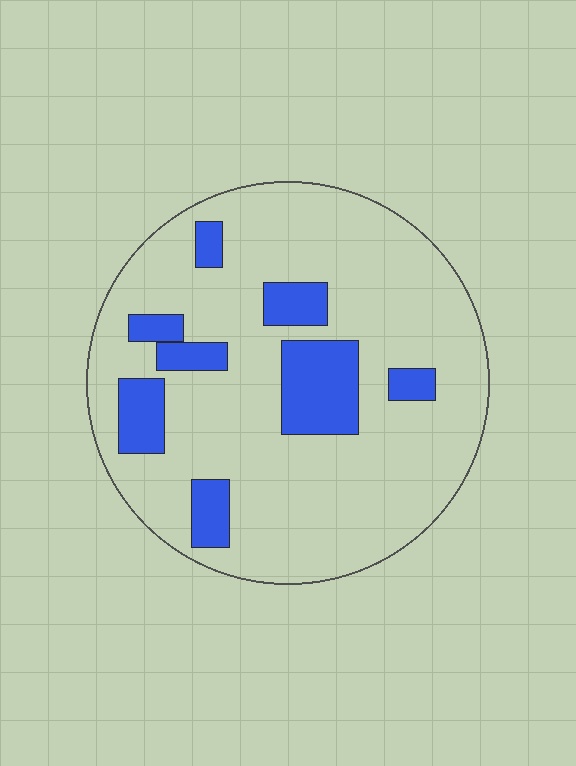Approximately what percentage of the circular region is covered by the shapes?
Approximately 20%.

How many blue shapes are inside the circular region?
8.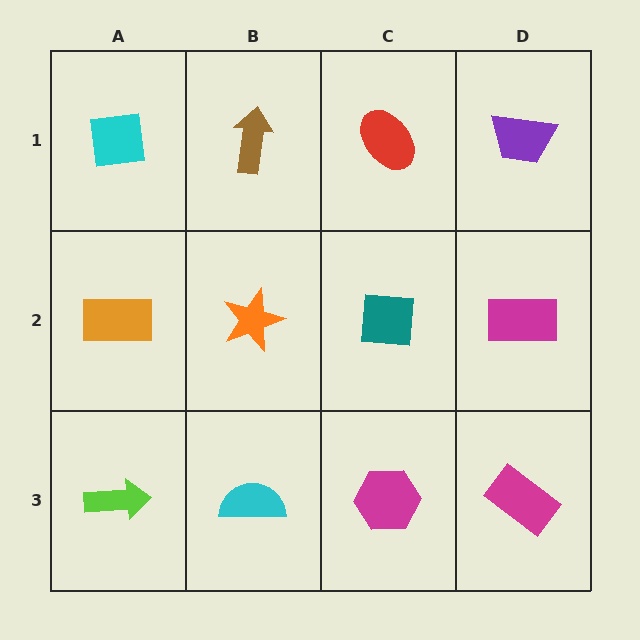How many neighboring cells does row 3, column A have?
2.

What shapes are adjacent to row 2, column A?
A cyan square (row 1, column A), a lime arrow (row 3, column A), an orange star (row 2, column B).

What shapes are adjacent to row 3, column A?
An orange rectangle (row 2, column A), a cyan semicircle (row 3, column B).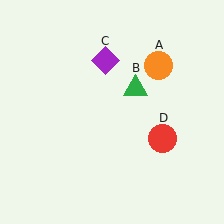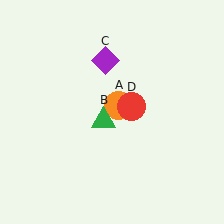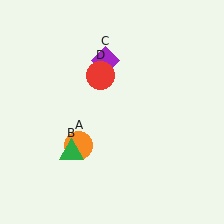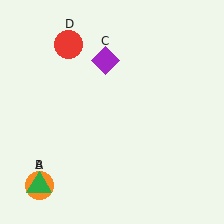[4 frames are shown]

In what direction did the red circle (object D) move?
The red circle (object D) moved up and to the left.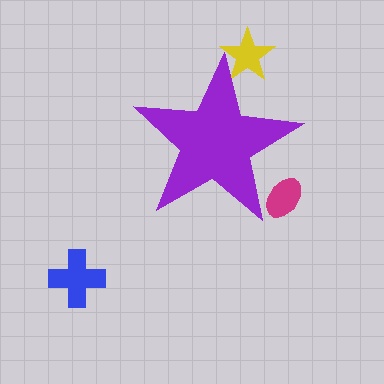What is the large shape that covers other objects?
A purple star.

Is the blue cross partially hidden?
No, the blue cross is fully visible.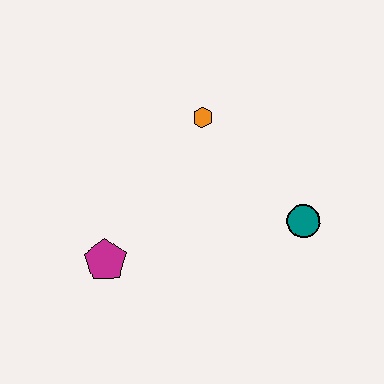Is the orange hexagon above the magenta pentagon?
Yes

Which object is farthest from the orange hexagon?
The magenta pentagon is farthest from the orange hexagon.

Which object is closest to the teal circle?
The orange hexagon is closest to the teal circle.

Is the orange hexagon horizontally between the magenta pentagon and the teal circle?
Yes